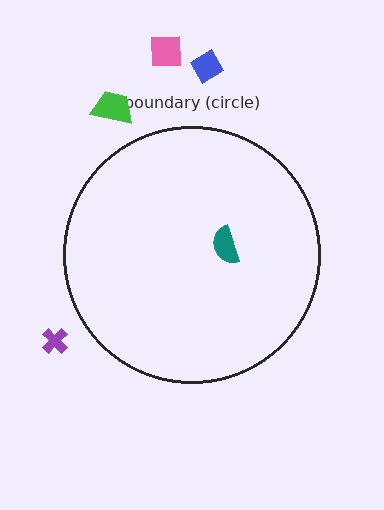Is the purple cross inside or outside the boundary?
Outside.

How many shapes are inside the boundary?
1 inside, 4 outside.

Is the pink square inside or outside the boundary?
Outside.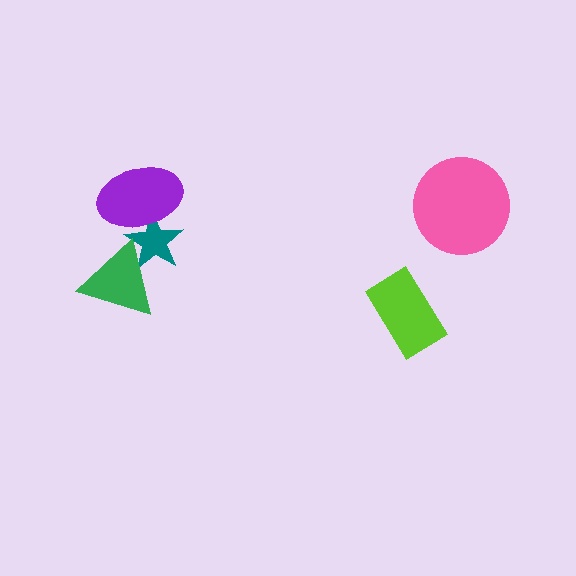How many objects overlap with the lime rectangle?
0 objects overlap with the lime rectangle.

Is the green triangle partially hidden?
No, no other shape covers it.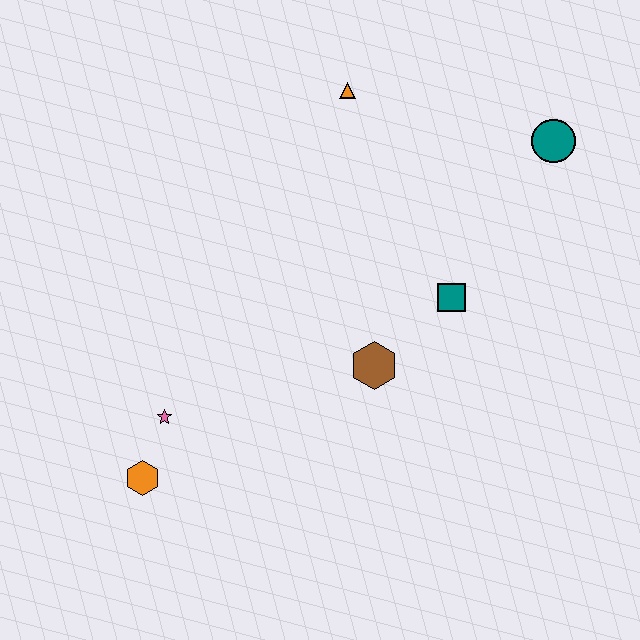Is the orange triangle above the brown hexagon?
Yes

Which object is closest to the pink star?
The orange hexagon is closest to the pink star.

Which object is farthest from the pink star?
The teal circle is farthest from the pink star.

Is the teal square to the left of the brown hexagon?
No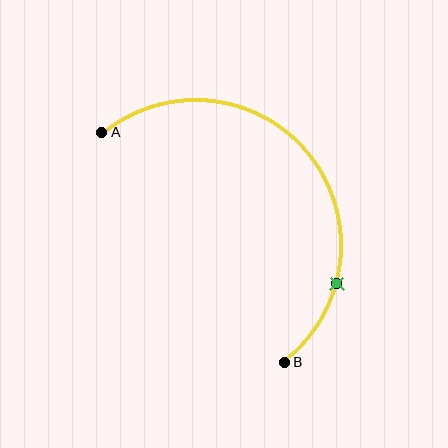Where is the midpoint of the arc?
The arc midpoint is the point on the curve farthest from the straight line joining A and B. It sits above and to the right of that line.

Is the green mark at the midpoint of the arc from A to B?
No. The green mark lies on the arc but is closer to endpoint B. The arc midpoint would be at the point on the curve equidistant along the arc from both A and B.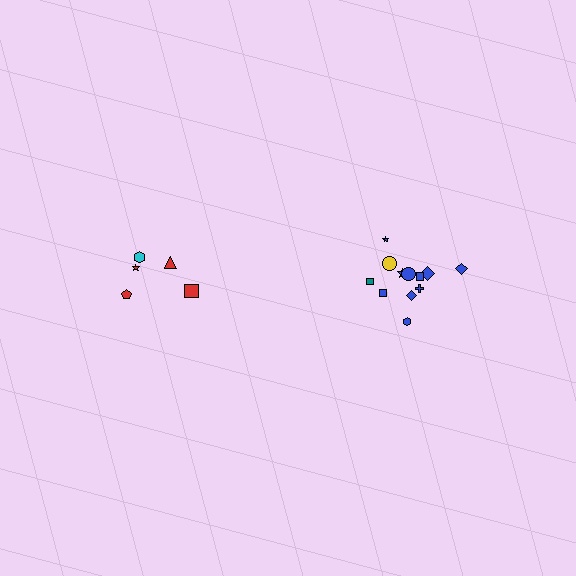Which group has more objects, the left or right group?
The right group.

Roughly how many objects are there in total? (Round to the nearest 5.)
Roughly 15 objects in total.